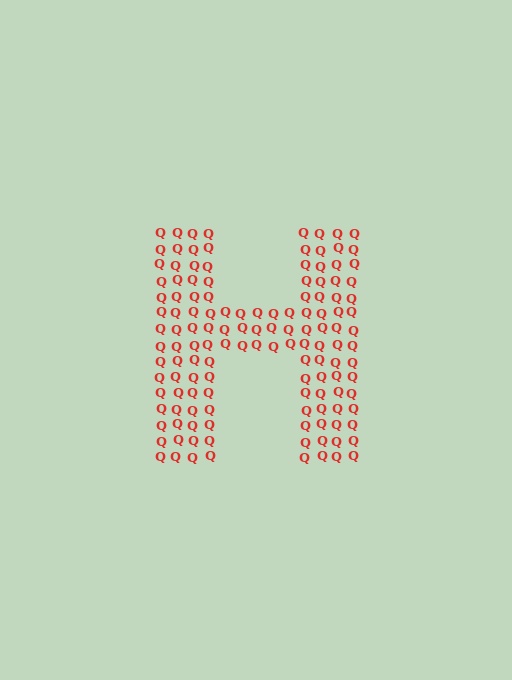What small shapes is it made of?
It is made of small letter Q's.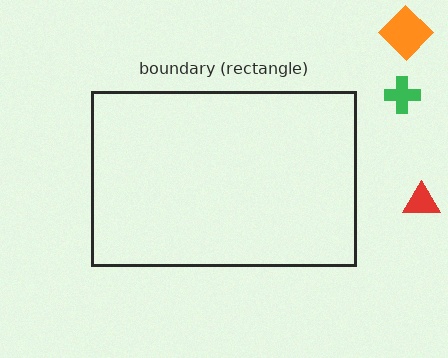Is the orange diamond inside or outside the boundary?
Outside.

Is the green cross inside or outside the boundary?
Outside.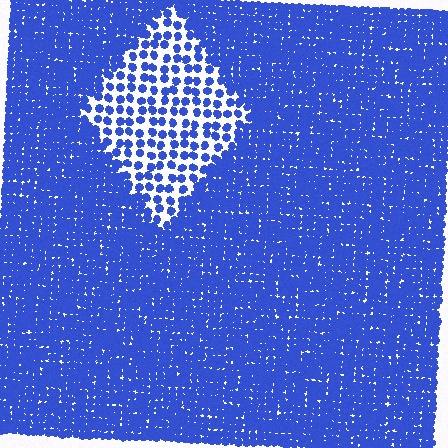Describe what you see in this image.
The image contains small blue elements arranged at two different densities. A diamond-shaped region is visible where the elements are less densely packed than the surrounding area.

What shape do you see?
I see a diamond.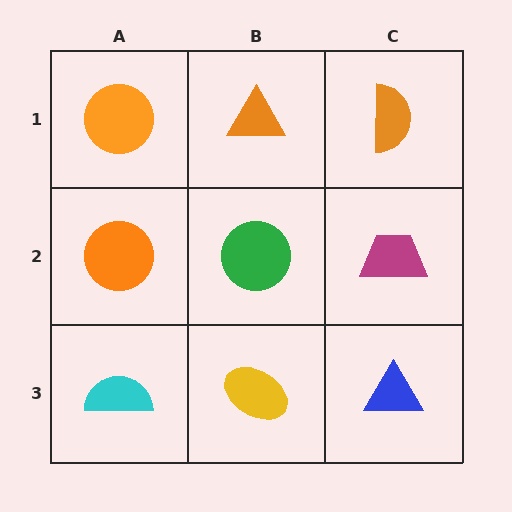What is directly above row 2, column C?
An orange semicircle.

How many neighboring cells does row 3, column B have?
3.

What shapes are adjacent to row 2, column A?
An orange circle (row 1, column A), a cyan semicircle (row 3, column A), a green circle (row 2, column B).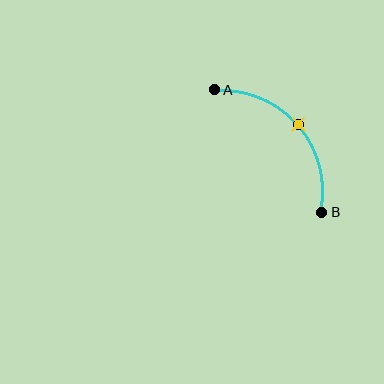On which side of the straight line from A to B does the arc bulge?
The arc bulges above and to the right of the straight line connecting A and B.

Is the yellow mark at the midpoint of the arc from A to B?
Yes. The yellow mark lies on the arc at equal arc-length from both A and B — it is the arc midpoint.